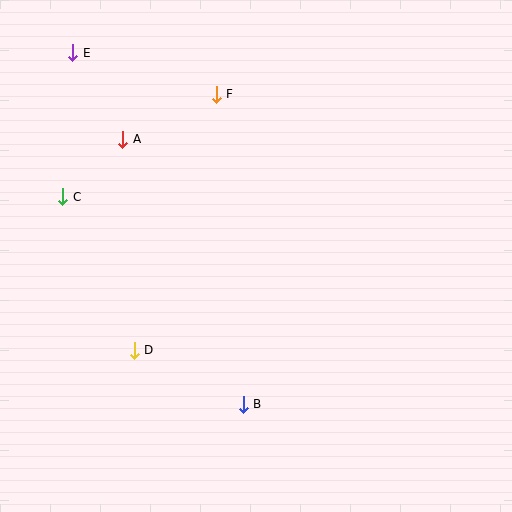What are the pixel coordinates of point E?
Point E is at (73, 53).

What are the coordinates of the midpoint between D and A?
The midpoint between D and A is at (129, 245).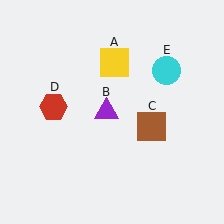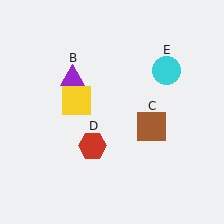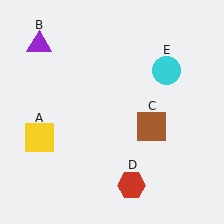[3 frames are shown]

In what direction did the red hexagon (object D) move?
The red hexagon (object D) moved down and to the right.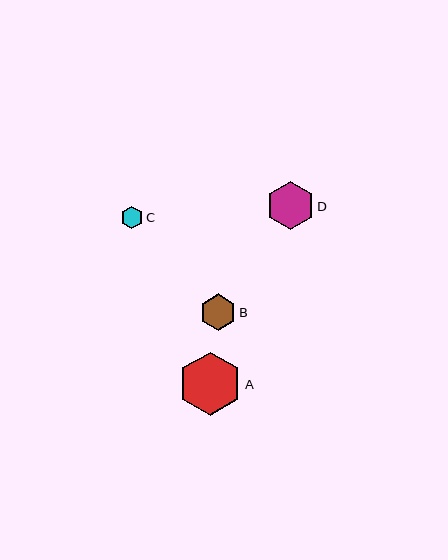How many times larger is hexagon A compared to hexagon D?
Hexagon A is approximately 1.3 times the size of hexagon D.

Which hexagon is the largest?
Hexagon A is the largest with a size of approximately 63 pixels.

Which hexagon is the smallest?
Hexagon C is the smallest with a size of approximately 23 pixels.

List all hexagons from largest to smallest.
From largest to smallest: A, D, B, C.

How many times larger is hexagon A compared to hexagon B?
Hexagon A is approximately 1.7 times the size of hexagon B.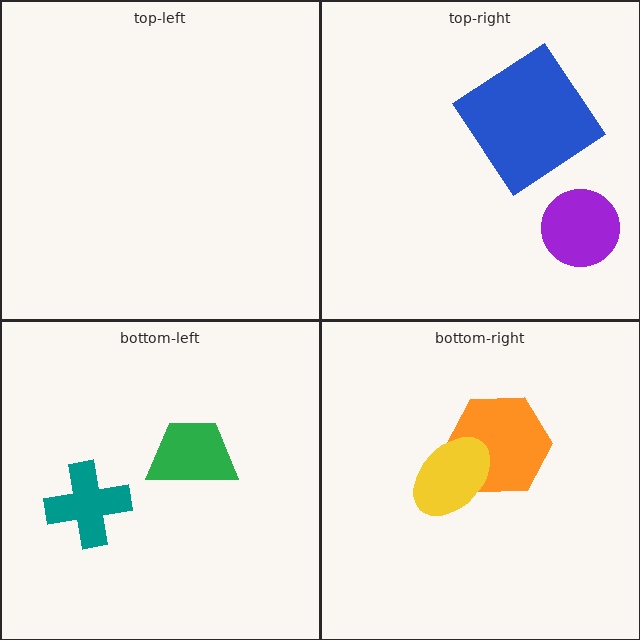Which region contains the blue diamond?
The top-right region.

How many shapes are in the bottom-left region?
2.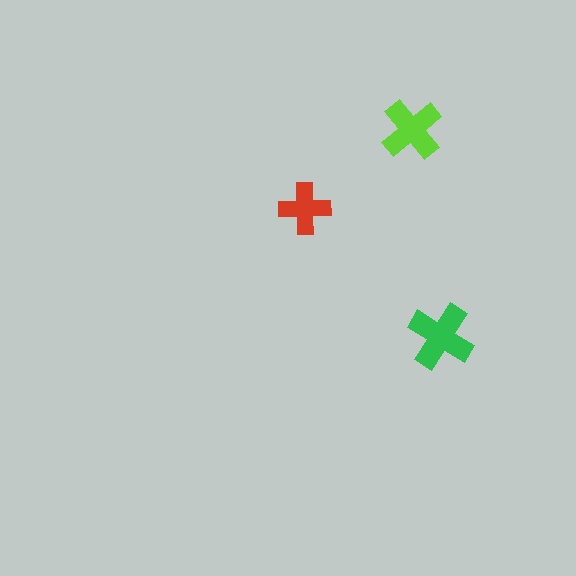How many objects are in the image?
There are 3 objects in the image.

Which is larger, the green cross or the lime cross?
The green one.